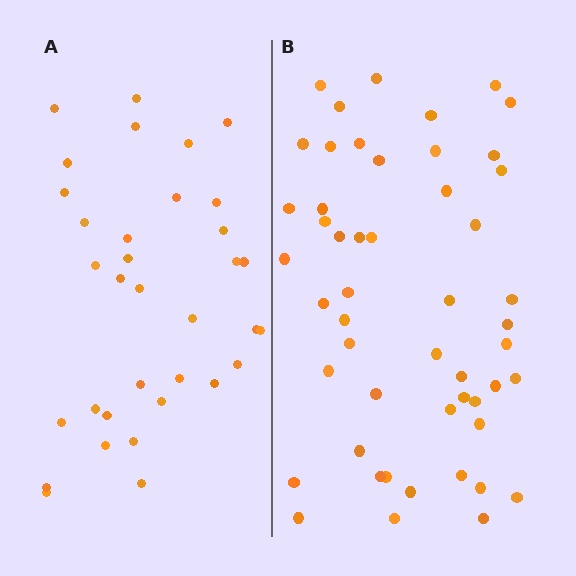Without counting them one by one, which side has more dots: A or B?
Region B (the right region) has more dots.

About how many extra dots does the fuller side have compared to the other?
Region B has approximately 15 more dots than region A.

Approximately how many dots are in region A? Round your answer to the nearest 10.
About 30 dots. (The exact count is 34, which rounds to 30.)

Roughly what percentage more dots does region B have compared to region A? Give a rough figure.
About 50% more.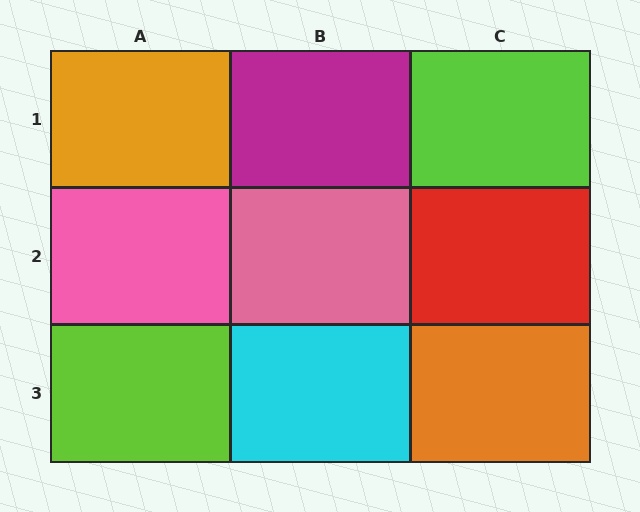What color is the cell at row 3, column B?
Cyan.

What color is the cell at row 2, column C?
Red.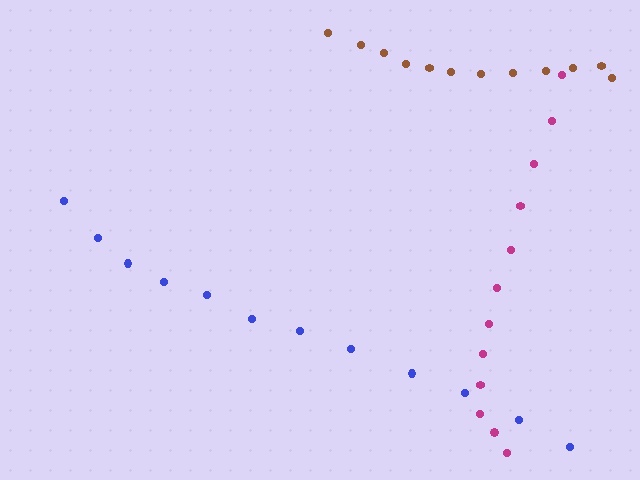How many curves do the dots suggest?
There are 3 distinct paths.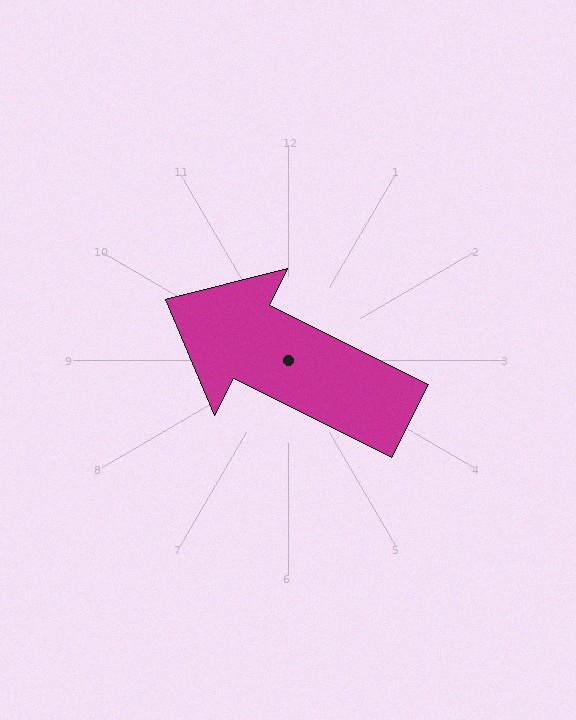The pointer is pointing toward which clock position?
Roughly 10 o'clock.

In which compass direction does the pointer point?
Northwest.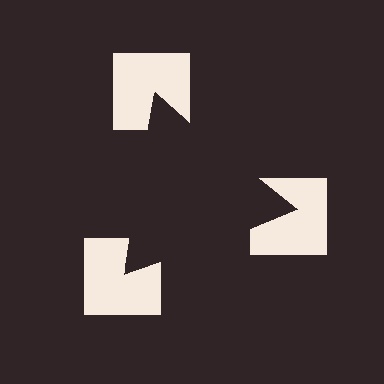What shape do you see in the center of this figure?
An illusory triangle — its edges are inferred from the aligned wedge cuts in the notched squares, not physically drawn.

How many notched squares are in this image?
There are 3 — one at each vertex of the illusory triangle.